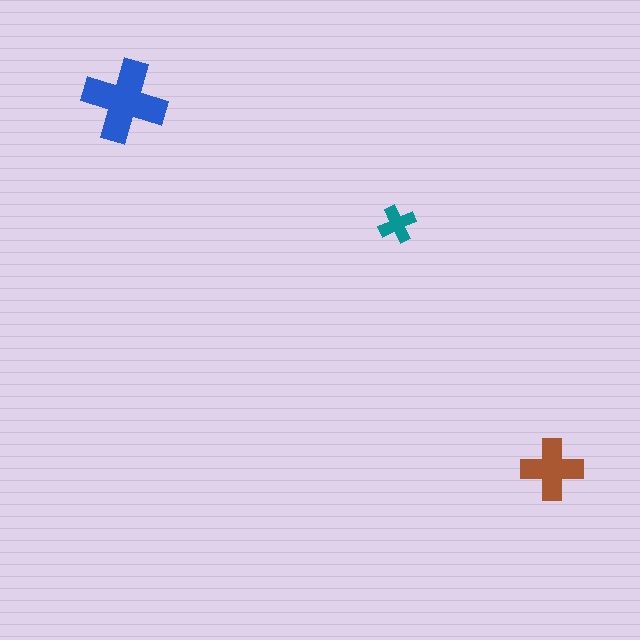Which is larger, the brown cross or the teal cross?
The brown one.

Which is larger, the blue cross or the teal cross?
The blue one.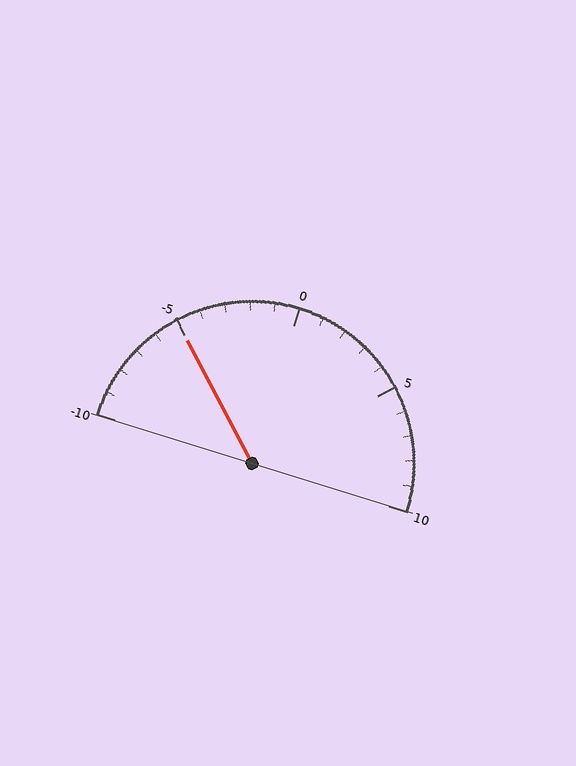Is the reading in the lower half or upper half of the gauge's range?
The reading is in the lower half of the range (-10 to 10).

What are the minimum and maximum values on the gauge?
The gauge ranges from -10 to 10.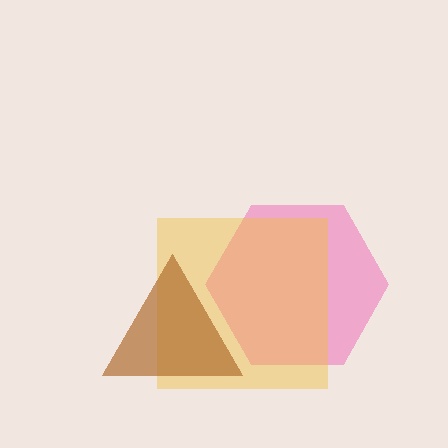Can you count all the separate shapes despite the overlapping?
Yes, there are 3 separate shapes.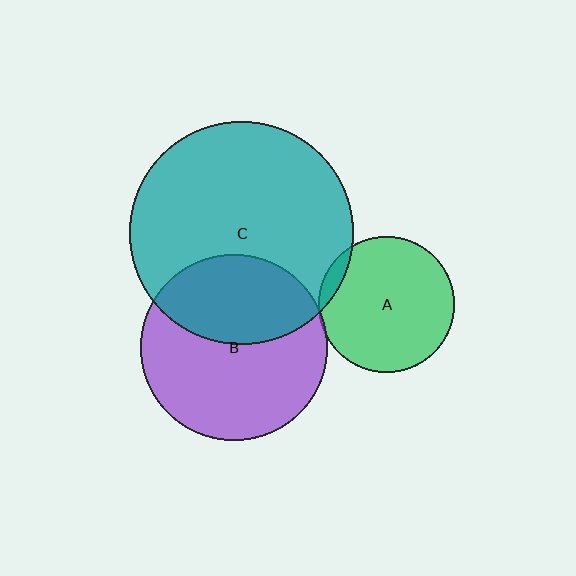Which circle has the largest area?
Circle C (teal).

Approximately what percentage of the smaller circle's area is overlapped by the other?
Approximately 40%.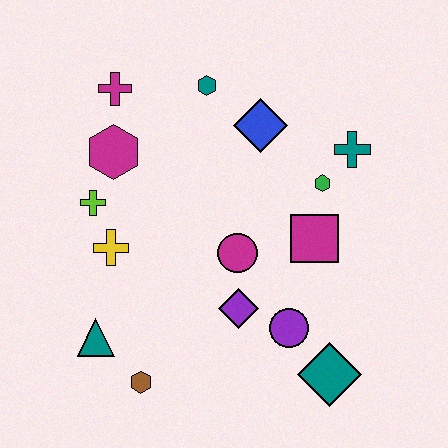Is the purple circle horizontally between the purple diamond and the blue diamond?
No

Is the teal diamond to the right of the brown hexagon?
Yes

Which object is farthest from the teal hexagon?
The teal diamond is farthest from the teal hexagon.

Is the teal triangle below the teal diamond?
No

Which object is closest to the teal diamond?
The purple circle is closest to the teal diamond.